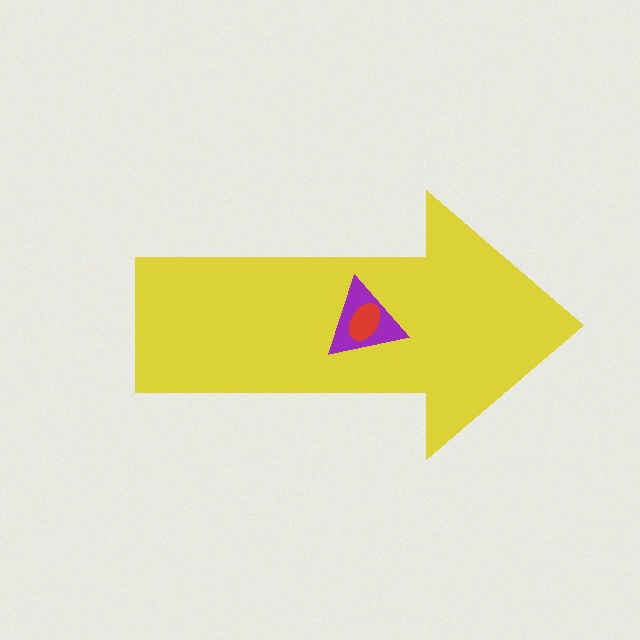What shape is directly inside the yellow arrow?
The purple triangle.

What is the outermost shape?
The yellow arrow.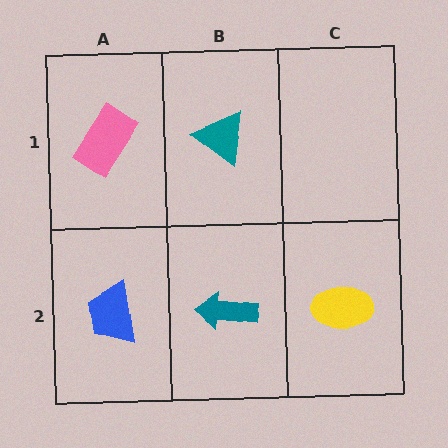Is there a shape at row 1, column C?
No, that cell is empty.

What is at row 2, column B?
A teal arrow.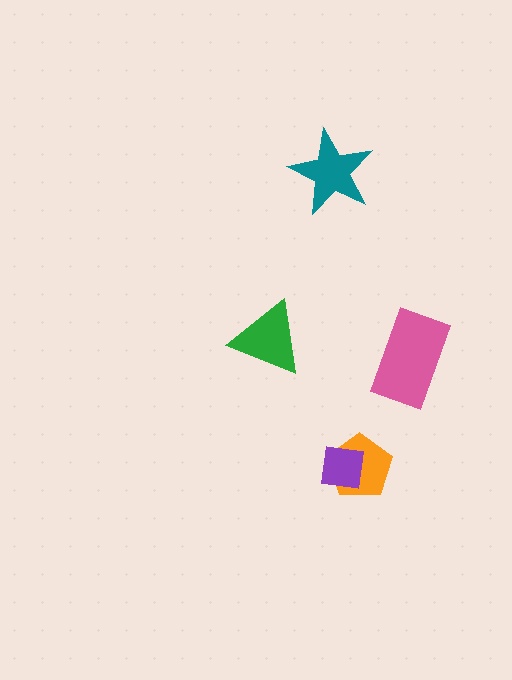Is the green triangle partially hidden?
No, no other shape covers it.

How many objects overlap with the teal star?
0 objects overlap with the teal star.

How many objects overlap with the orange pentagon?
1 object overlaps with the orange pentagon.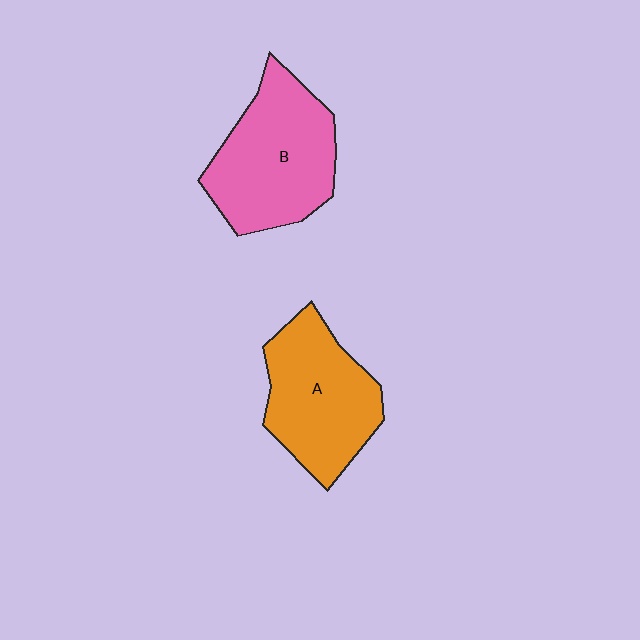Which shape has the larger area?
Shape B (pink).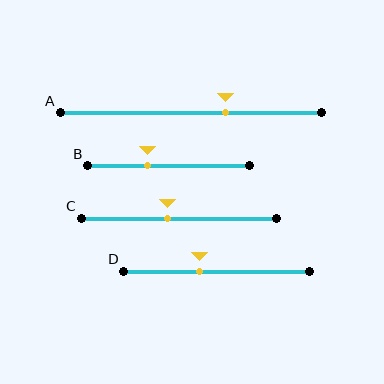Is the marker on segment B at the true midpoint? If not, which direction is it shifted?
No, the marker on segment B is shifted to the left by about 13% of the segment length.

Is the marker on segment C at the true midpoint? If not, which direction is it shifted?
No, the marker on segment C is shifted to the left by about 5% of the segment length.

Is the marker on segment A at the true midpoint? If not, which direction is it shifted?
No, the marker on segment A is shifted to the right by about 13% of the segment length.